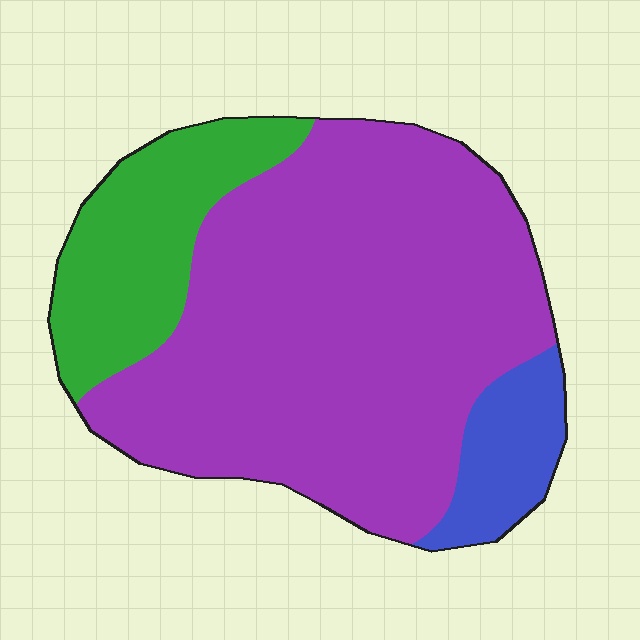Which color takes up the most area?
Purple, at roughly 70%.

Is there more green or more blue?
Green.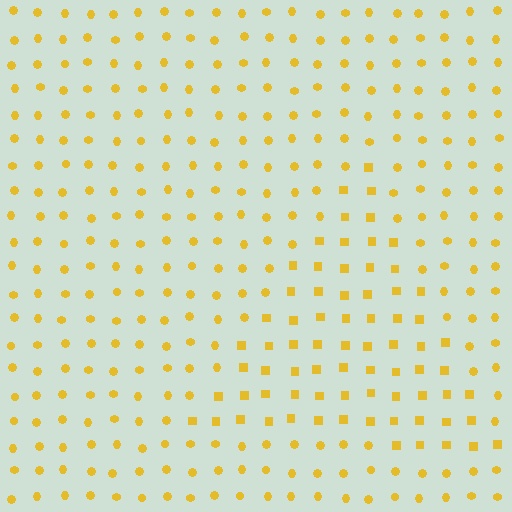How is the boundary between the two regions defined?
The boundary is defined by a change in element shape: squares inside vs. circles outside. All elements share the same color and spacing.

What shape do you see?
I see a triangle.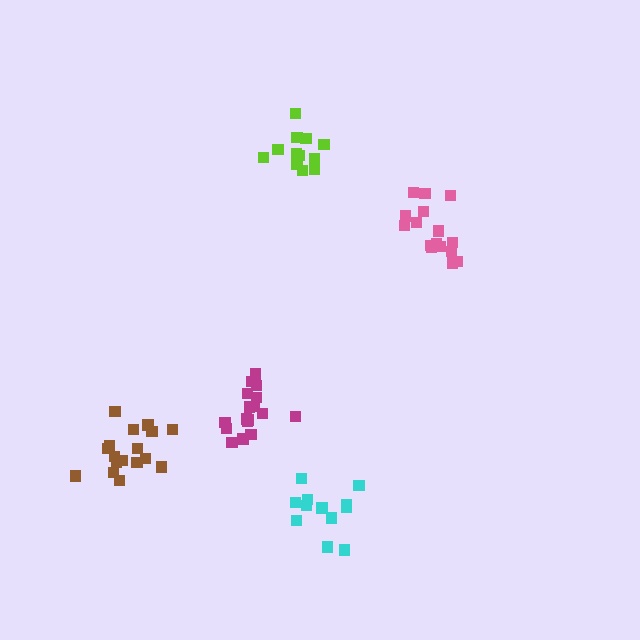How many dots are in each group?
Group 1: 16 dots, Group 2: 18 dots, Group 3: 12 dots, Group 4: 12 dots, Group 5: 17 dots (75 total).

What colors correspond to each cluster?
The clusters are colored: pink, magenta, lime, cyan, brown.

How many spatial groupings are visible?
There are 5 spatial groupings.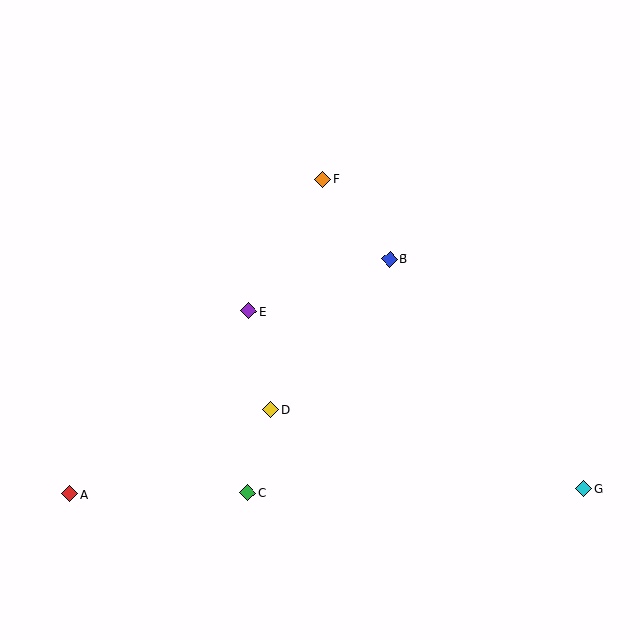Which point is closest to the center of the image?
Point E at (249, 311) is closest to the center.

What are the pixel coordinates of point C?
Point C is at (248, 493).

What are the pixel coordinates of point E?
Point E is at (249, 311).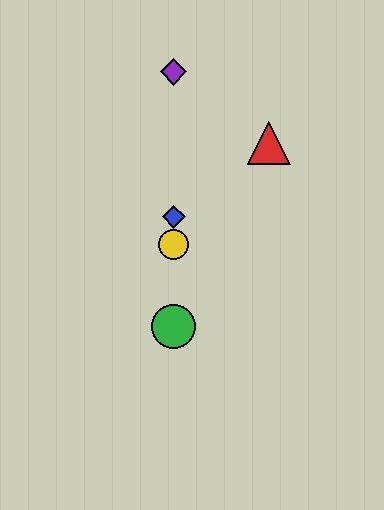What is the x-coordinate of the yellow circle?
The yellow circle is at x≈174.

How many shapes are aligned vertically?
4 shapes (the blue diamond, the green circle, the yellow circle, the purple diamond) are aligned vertically.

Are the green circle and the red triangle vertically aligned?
No, the green circle is at x≈174 and the red triangle is at x≈269.